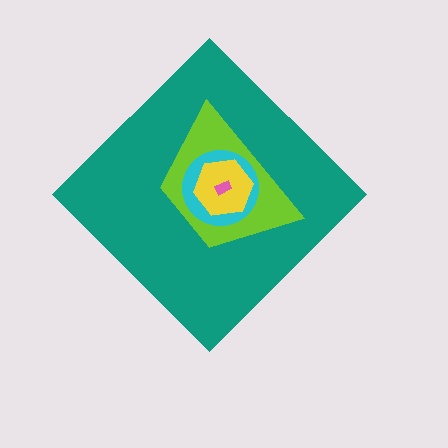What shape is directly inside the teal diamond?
The lime trapezoid.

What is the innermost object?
The pink rectangle.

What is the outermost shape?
The teal diamond.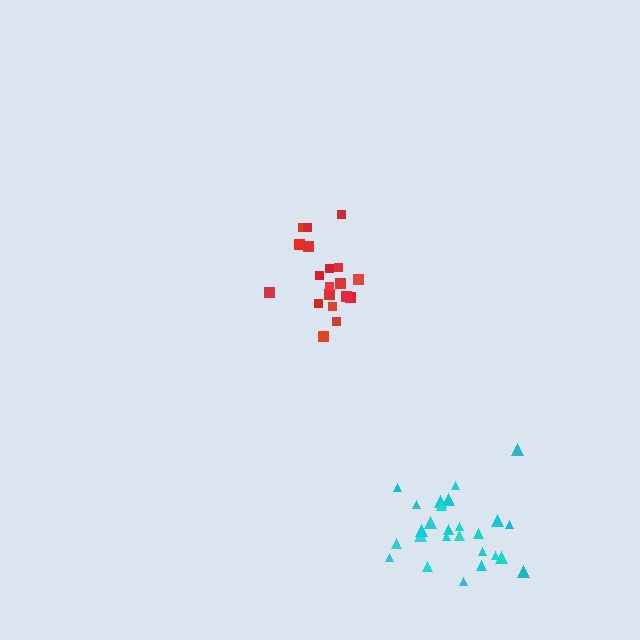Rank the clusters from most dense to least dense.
red, cyan.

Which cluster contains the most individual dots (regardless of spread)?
Cyan (26).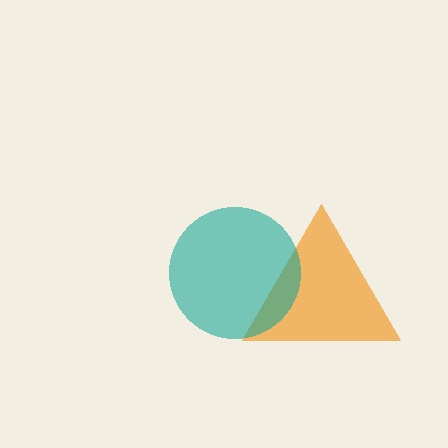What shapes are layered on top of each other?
The layered shapes are: an orange triangle, a teal circle.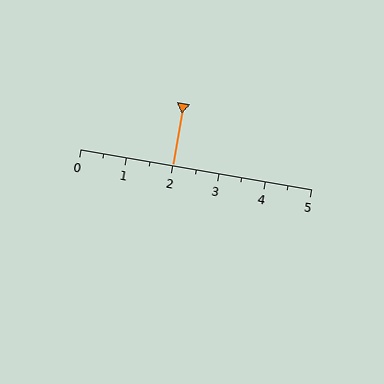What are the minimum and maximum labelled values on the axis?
The axis runs from 0 to 5.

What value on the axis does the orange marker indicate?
The marker indicates approximately 2.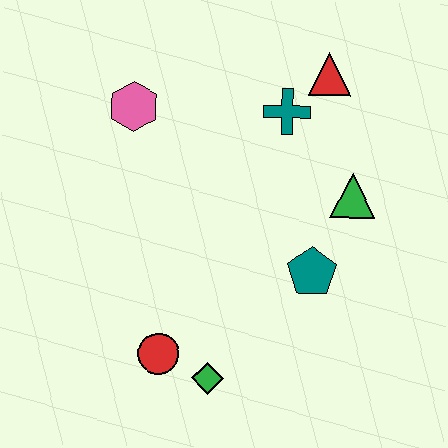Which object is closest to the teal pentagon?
The green triangle is closest to the teal pentagon.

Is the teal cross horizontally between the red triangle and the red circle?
Yes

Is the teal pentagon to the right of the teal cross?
Yes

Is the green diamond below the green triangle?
Yes